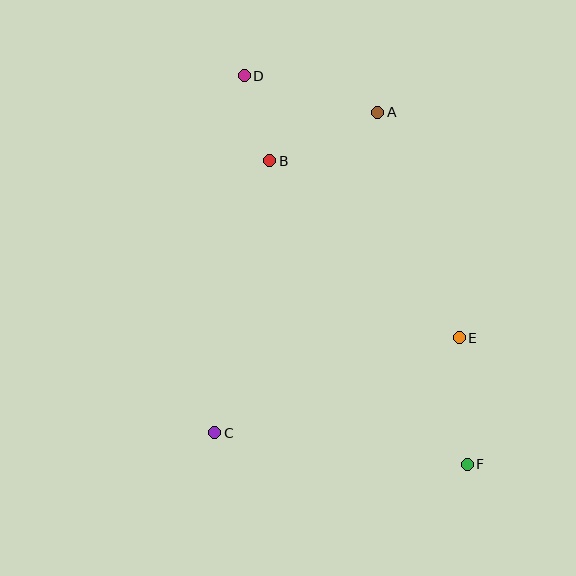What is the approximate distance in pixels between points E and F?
The distance between E and F is approximately 127 pixels.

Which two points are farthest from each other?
Points D and F are farthest from each other.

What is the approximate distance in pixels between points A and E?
The distance between A and E is approximately 239 pixels.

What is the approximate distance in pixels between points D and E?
The distance between D and E is approximately 339 pixels.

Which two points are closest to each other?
Points B and D are closest to each other.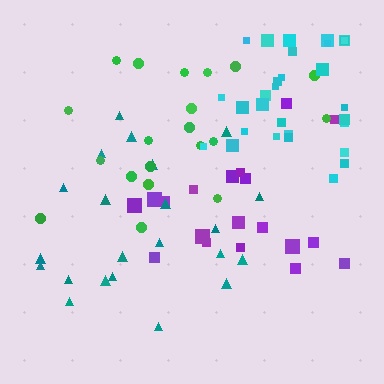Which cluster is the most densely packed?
Cyan.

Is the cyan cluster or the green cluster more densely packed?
Cyan.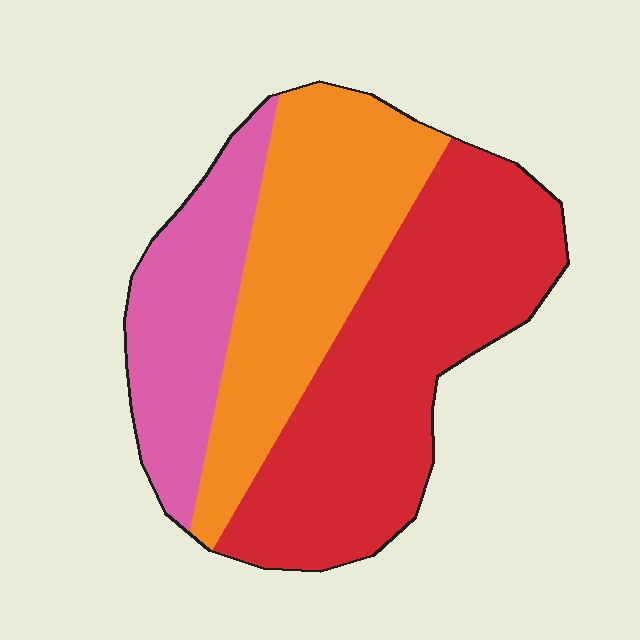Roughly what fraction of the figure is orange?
Orange covers about 35% of the figure.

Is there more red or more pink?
Red.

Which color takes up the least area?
Pink, at roughly 20%.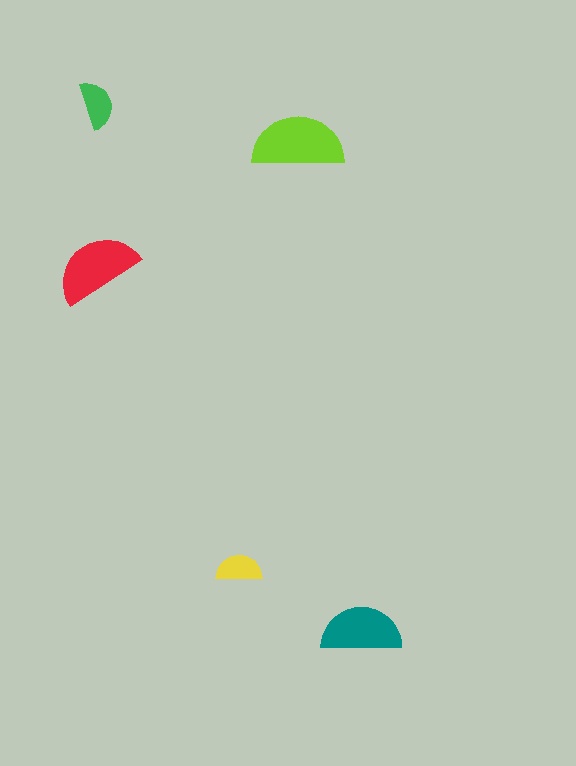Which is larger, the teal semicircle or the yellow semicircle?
The teal one.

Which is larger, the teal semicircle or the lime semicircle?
The lime one.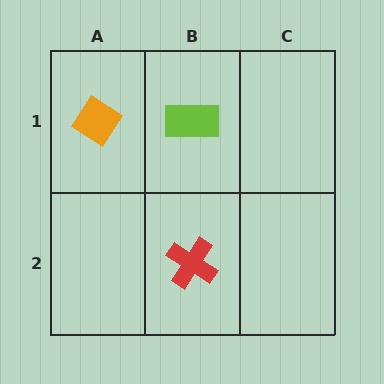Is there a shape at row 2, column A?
No, that cell is empty.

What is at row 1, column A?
An orange diamond.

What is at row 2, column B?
A red cross.